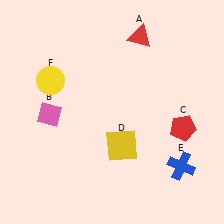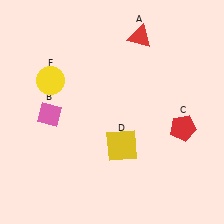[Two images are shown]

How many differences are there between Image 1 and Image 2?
There is 1 difference between the two images.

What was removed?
The blue cross (E) was removed in Image 2.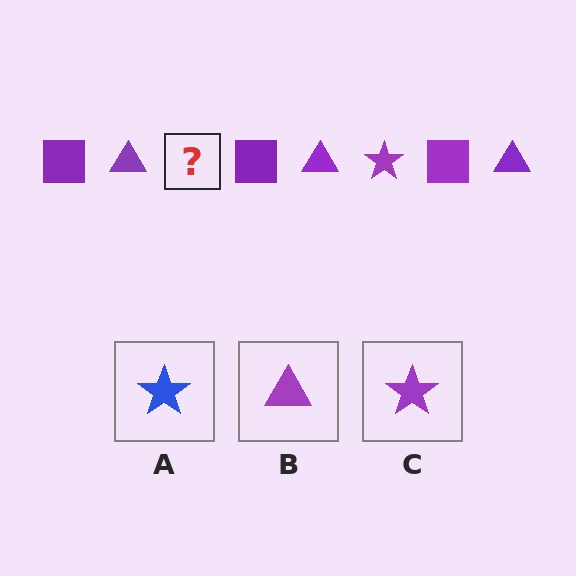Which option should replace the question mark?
Option C.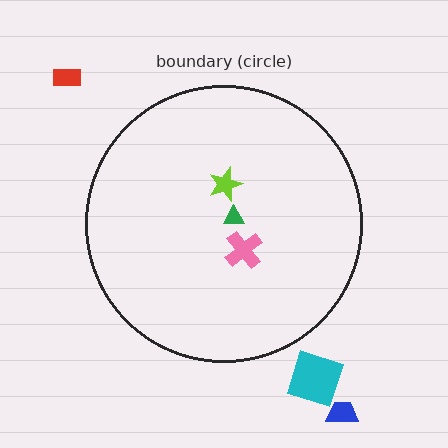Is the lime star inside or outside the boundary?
Inside.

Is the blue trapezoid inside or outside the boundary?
Outside.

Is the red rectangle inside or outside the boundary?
Outside.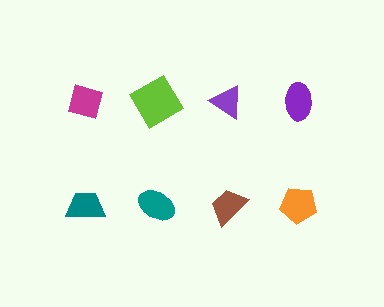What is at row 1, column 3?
A purple triangle.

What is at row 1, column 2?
A lime square.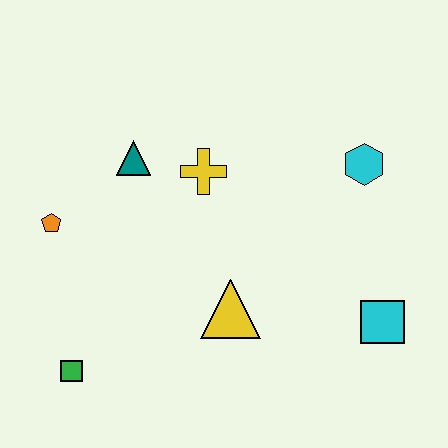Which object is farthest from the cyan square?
The orange pentagon is farthest from the cyan square.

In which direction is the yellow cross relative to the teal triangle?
The yellow cross is to the right of the teal triangle.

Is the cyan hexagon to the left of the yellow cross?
No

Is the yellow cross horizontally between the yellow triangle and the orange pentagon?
Yes